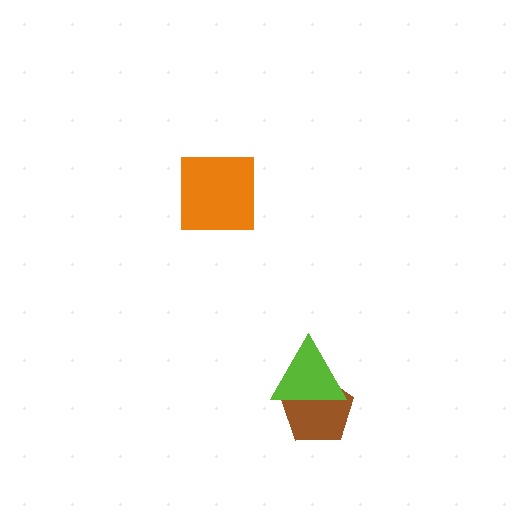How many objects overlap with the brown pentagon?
1 object overlaps with the brown pentagon.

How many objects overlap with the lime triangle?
1 object overlaps with the lime triangle.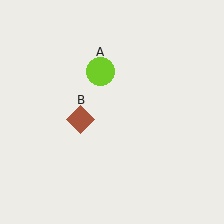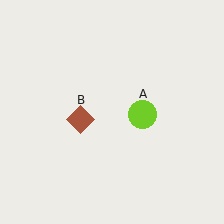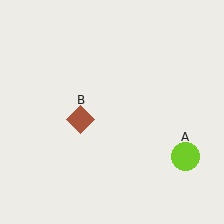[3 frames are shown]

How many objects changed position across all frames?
1 object changed position: lime circle (object A).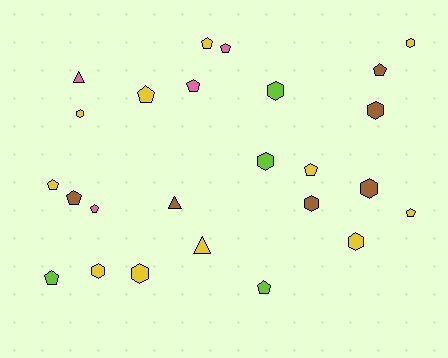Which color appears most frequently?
Yellow, with 11 objects.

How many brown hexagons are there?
There are 3 brown hexagons.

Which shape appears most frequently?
Pentagon, with 12 objects.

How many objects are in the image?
There are 25 objects.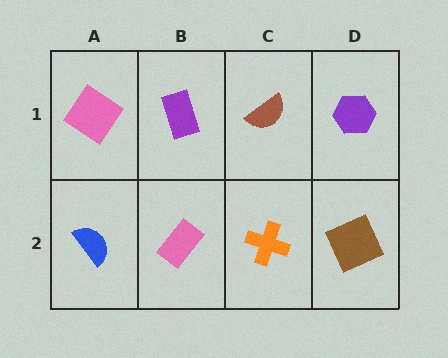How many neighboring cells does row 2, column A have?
2.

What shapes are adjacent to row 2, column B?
A purple rectangle (row 1, column B), a blue semicircle (row 2, column A), an orange cross (row 2, column C).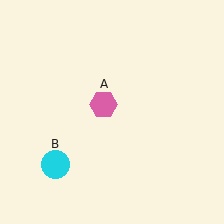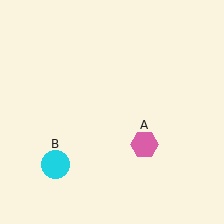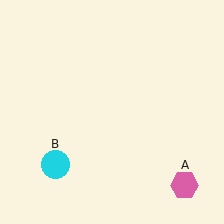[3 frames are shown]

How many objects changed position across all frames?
1 object changed position: pink hexagon (object A).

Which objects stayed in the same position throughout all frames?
Cyan circle (object B) remained stationary.